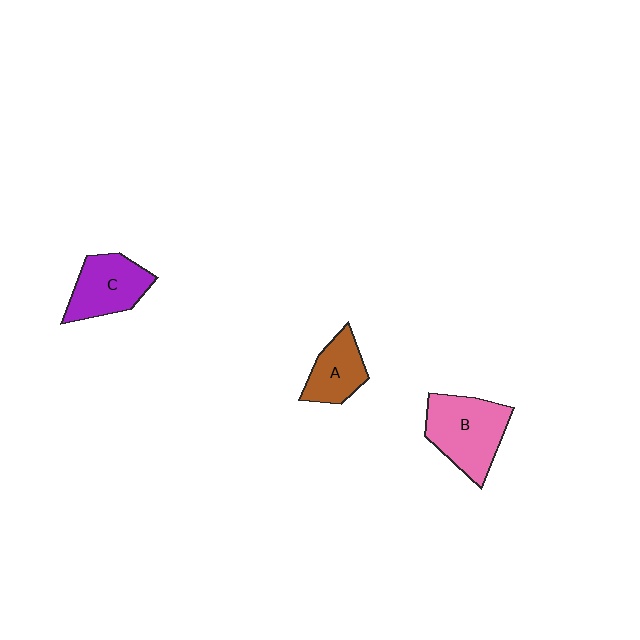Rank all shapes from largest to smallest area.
From largest to smallest: B (pink), C (purple), A (brown).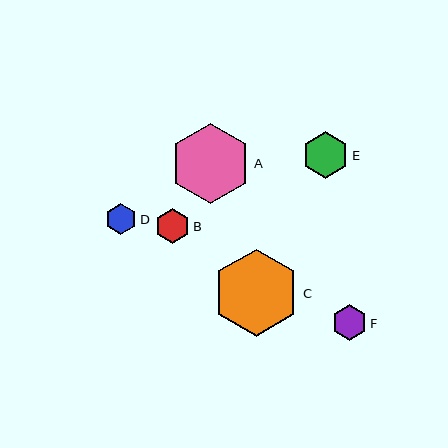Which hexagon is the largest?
Hexagon C is the largest with a size of approximately 87 pixels.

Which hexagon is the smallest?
Hexagon D is the smallest with a size of approximately 31 pixels.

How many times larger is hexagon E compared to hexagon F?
Hexagon E is approximately 1.3 times the size of hexagon F.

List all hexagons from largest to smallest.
From largest to smallest: C, A, E, F, B, D.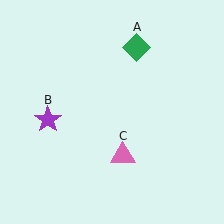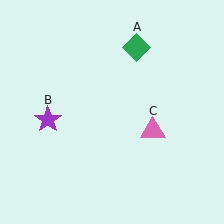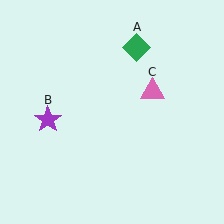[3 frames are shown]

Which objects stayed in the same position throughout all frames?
Green diamond (object A) and purple star (object B) remained stationary.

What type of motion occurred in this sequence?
The pink triangle (object C) rotated counterclockwise around the center of the scene.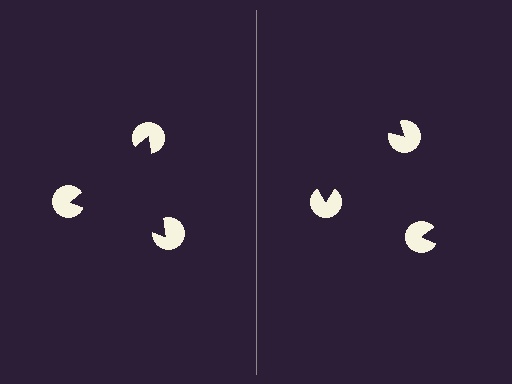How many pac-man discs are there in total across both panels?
6 — 3 on each side.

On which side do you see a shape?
An illusory triangle appears on the left side. On the right side the wedge cuts are rotated, so no coherent shape forms.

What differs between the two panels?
The pac-man discs are positioned identically on both sides; only the wedge orientations differ. On the left they align to a triangle; on the right they are misaligned.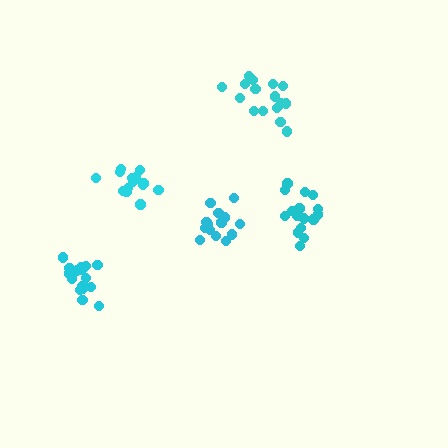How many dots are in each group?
Group 1: 14 dots, Group 2: 18 dots, Group 3: 15 dots, Group 4: 16 dots, Group 5: 18 dots (81 total).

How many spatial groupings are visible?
There are 5 spatial groupings.